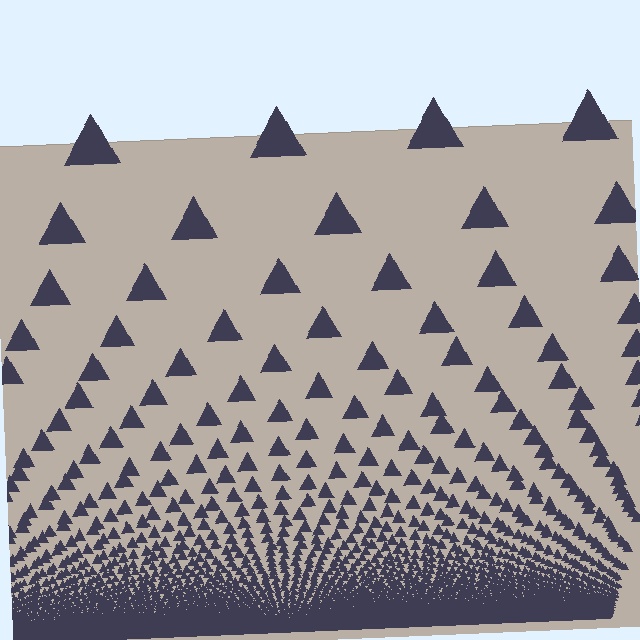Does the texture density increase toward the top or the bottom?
Density increases toward the bottom.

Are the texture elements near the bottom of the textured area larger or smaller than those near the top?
Smaller. The gradient is inverted — elements near the bottom are smaller and denser.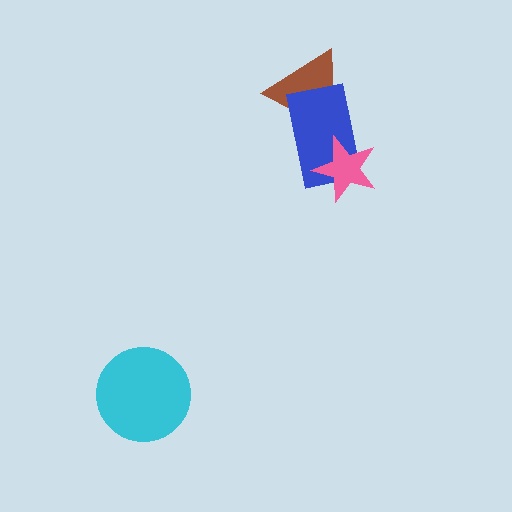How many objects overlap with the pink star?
1 object overlaps with the pink star.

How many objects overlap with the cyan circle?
0 objects overlap with the cyan circle.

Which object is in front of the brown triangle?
The blue rectangle is in front of the brown triangle.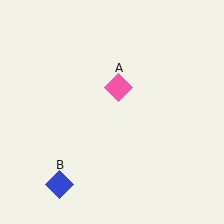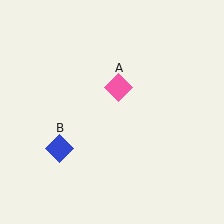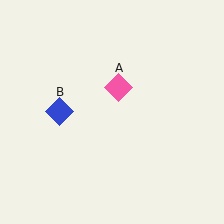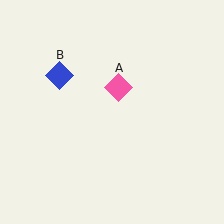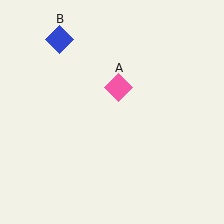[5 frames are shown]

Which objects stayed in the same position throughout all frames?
Pink diamond (object A) remained stationary.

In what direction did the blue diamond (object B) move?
The blue diamond (object B) moved up.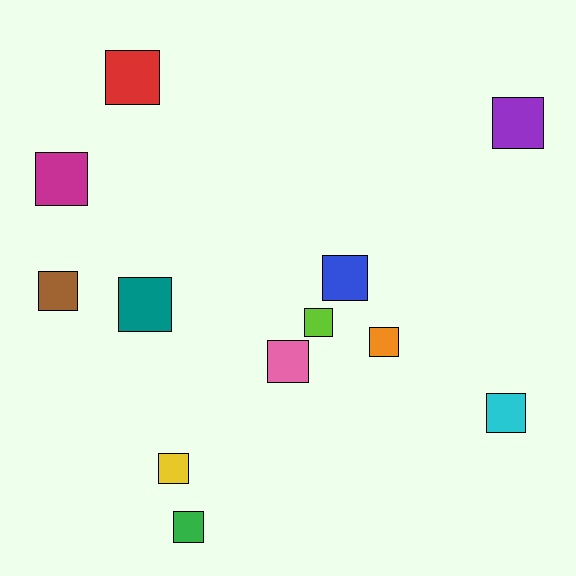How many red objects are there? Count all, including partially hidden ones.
There is 1 red object.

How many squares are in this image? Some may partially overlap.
There are 12 squares.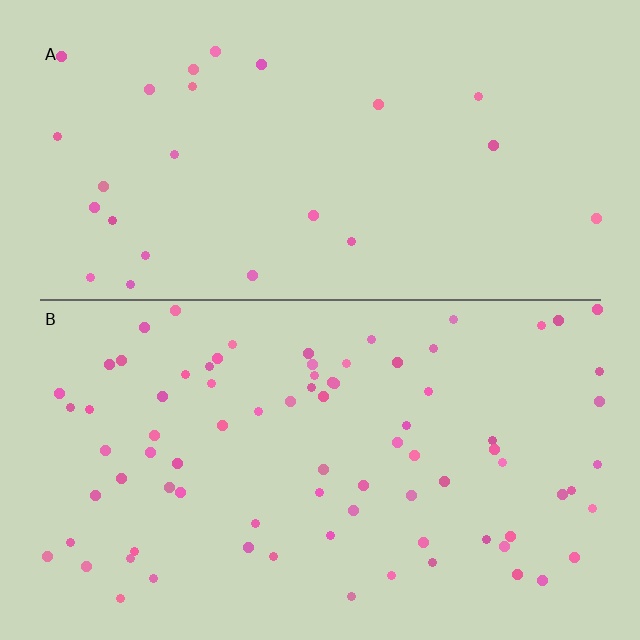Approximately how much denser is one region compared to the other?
Approximately 3.3× — region B over region A.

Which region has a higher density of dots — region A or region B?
B (the bottom).